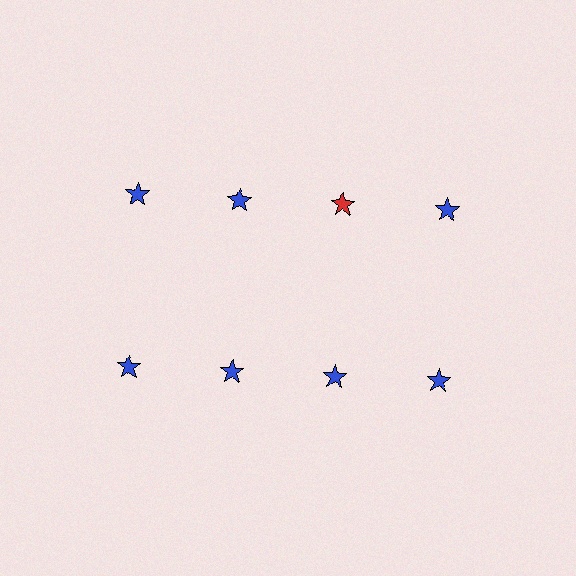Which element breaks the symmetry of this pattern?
The red star in the top row, center column breaks the symmetry. All other shapes are blue stars.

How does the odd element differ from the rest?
It has a different color: red instead of blue.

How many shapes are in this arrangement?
There are 8 shapes arranged in a grid pattern.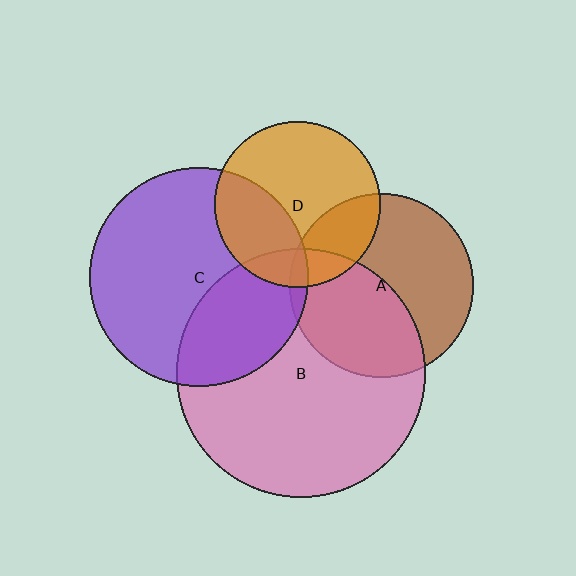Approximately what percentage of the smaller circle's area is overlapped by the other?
Approximately 35%.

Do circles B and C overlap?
Yes.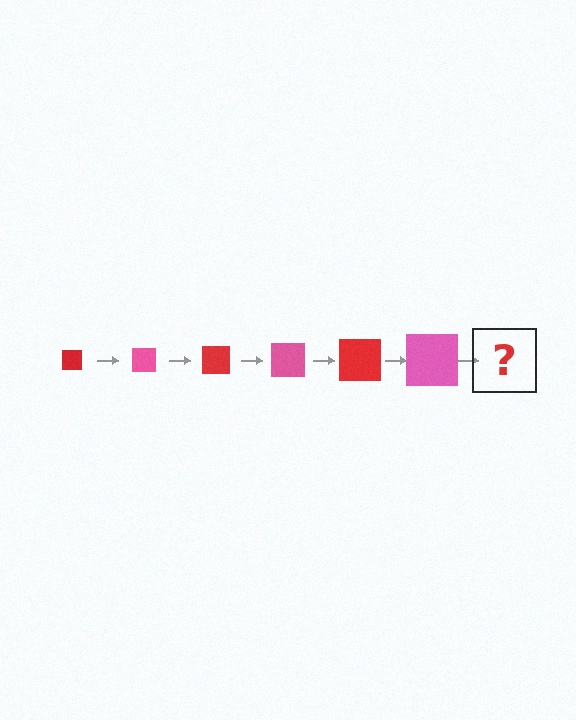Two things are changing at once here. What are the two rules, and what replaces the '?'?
The two rules are that the square grows larger each step and the color cycles through red and pink. The '?' should be a red square, larger than the previous one.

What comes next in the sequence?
The next element should be a red square, larger than the previous one.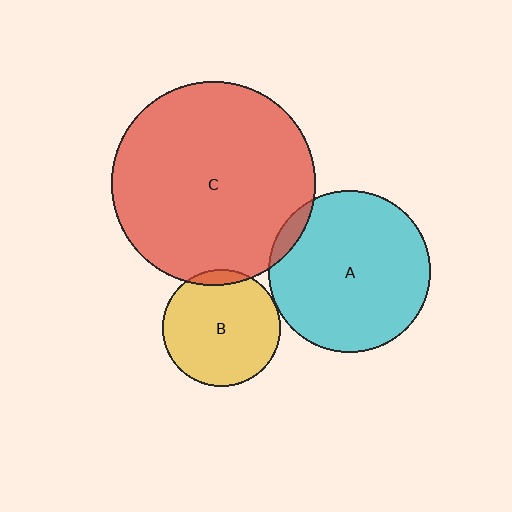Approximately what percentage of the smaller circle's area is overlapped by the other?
Approximately 5%.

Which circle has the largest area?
Circle C (red).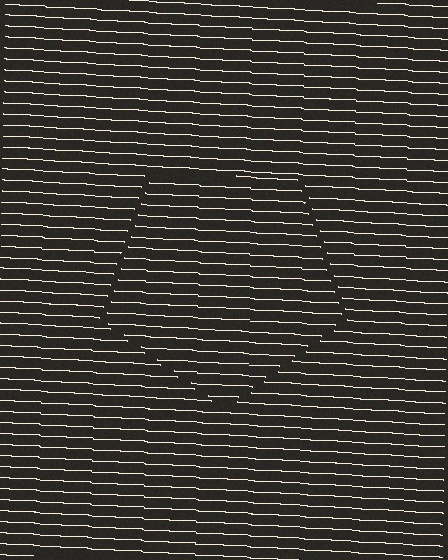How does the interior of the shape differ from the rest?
The interior of the shape contains the same grating, shifted by half a period — the contour is defined by the phase discontinuity where line-ends from the inner and outer gratings abut.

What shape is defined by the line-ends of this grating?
An illusory pentagon. The interior of the shape contains the same grating, shifted by half a period — the contour is defined by the phase discontinuity where line-ends from the inner and outer gratings abut.